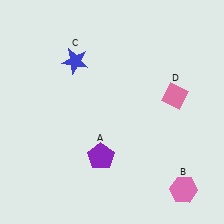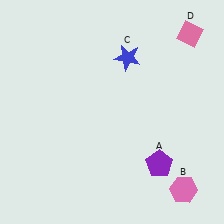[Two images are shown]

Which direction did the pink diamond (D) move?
The pink diamond (D) moved up.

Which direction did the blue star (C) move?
The blue star (C) moved right.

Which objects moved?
The objects that moved are: the purple pentagon (A), the blue star (C), the pink diamond (D).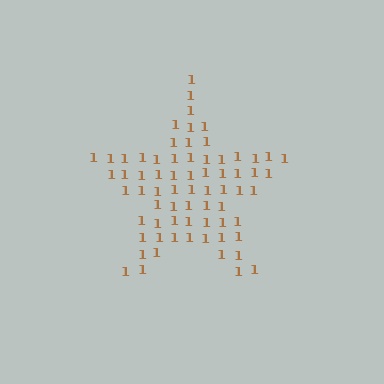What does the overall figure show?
The overall figure shows a star.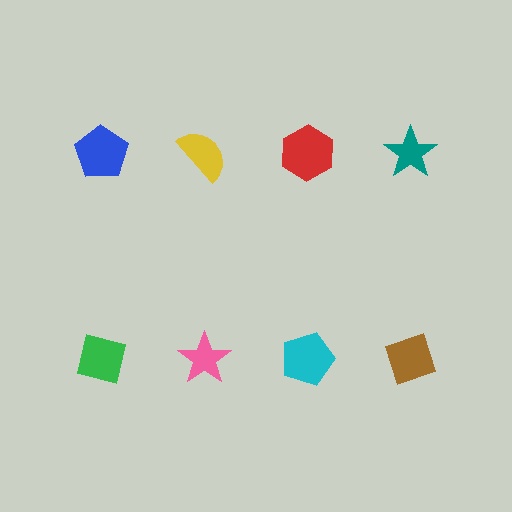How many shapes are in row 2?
4 shapes.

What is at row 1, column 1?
A blue pentagon.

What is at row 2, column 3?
A cyan pentagon.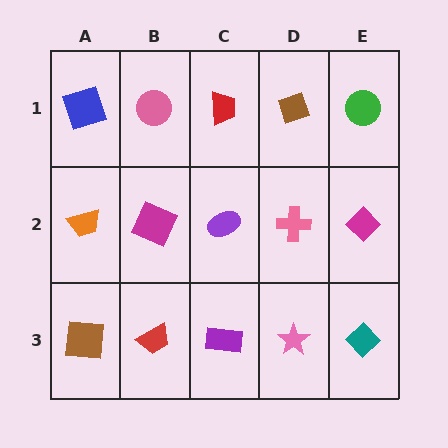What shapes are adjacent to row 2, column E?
A green circle (row 1, column E), a teal diamond (row 3, column E), a pink cross (row 2, column D).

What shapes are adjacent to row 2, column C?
A red trapezoid (row 1, column C), a purple rectangle (row 3, column C), a magenta square (row 2, column B), a pink cross (row 2, column D).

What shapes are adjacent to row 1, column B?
A magenta square (row 2, column B), a blue square (row 1, column A), a red trapezoid (row 1, column C).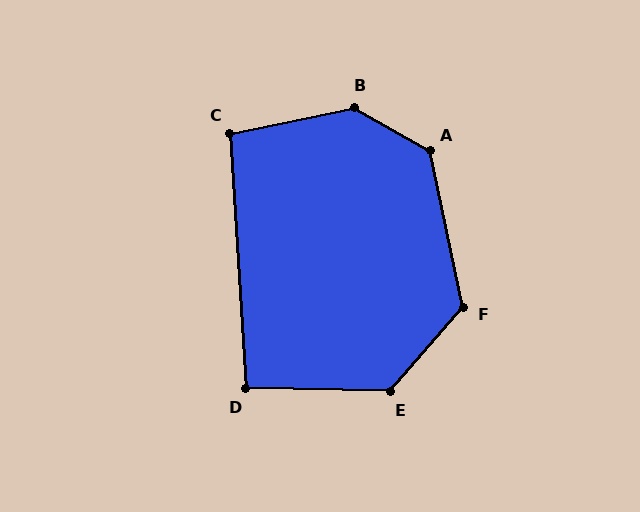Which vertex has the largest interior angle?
B, at approximately 139 degrees.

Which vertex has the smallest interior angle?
D, at approximately 94 degrees.